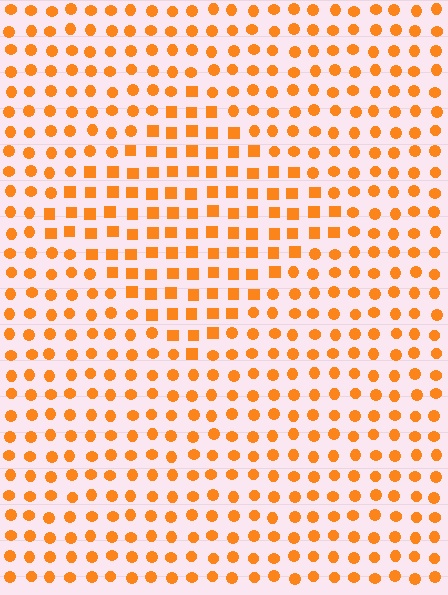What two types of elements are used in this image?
The image uses squares inside the diamond region and circles outside it.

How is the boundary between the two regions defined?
The boundary is defined by a change in element shape: squares inside vs. circles outside. All elements share the same color and spacing.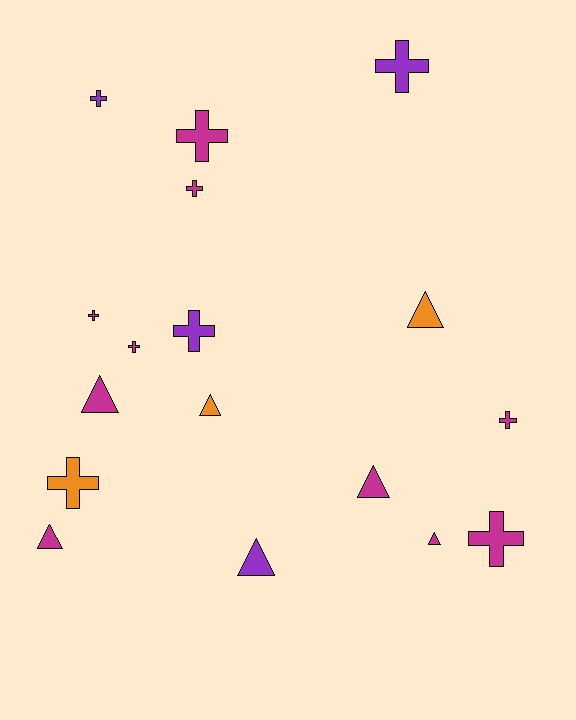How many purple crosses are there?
There are 3 purple crosses.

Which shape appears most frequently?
Cross, with 10 objects.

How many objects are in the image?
There are 17 objects.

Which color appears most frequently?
Magenta, with 10 objects.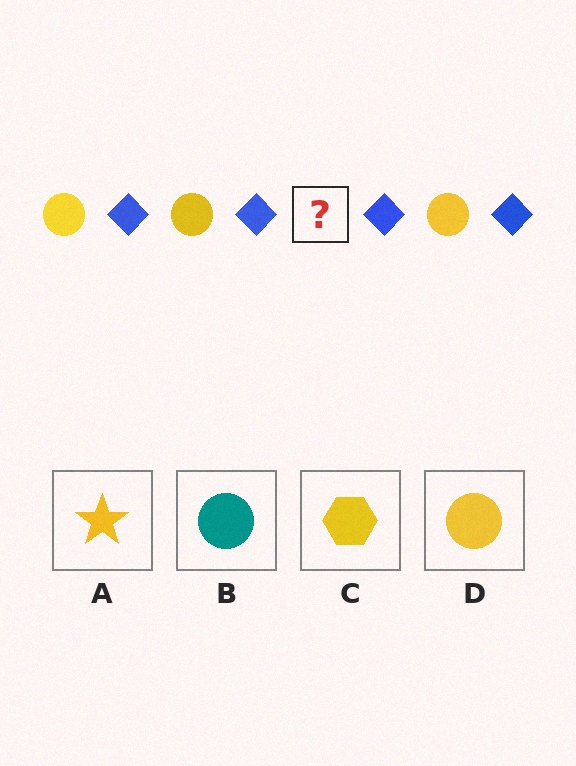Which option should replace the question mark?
Option D.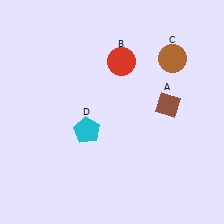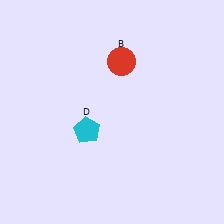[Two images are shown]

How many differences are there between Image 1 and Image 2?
There are 2 differences between the two images.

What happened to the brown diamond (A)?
The brown diamond (A) was removed in Image 2. It was in the top-right area of Image 1.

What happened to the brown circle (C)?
The brown circle (C) was removed in Image 2. It was in the top-right area of Image 1.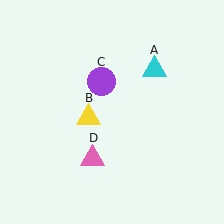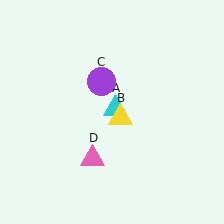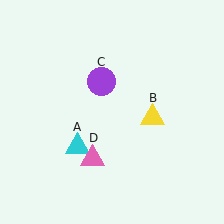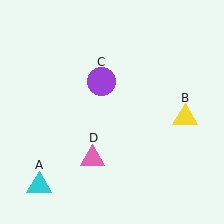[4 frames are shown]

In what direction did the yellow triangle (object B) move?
The yellow triangle (object B) moved right.